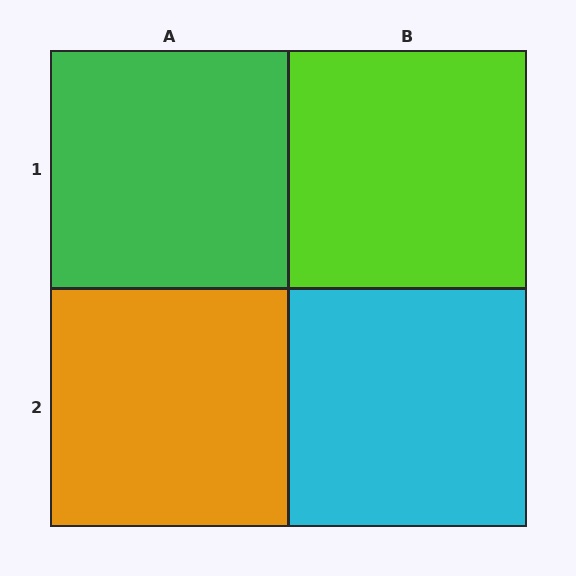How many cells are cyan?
1 cell is cyan.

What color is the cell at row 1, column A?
Green.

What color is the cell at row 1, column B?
Lime.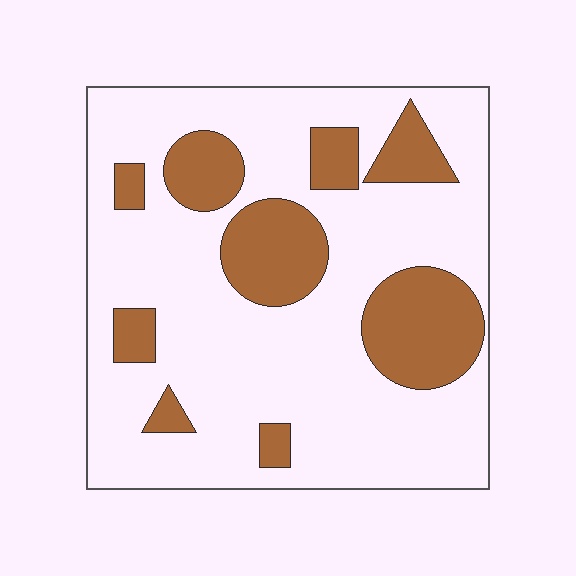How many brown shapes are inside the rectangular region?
9.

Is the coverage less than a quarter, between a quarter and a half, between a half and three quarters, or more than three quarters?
Less than a quarter.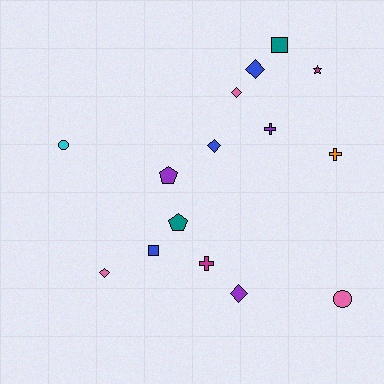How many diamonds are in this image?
There are 5 diamonds.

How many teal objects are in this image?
There are 2 teal objects.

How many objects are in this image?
There are 15 objects.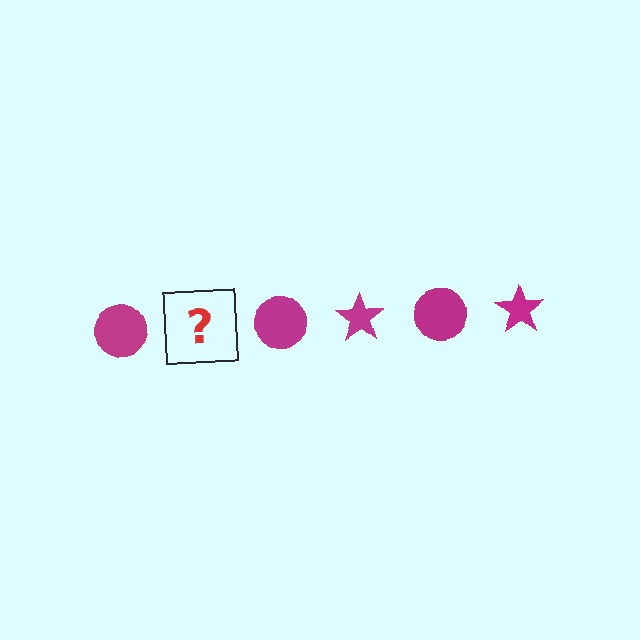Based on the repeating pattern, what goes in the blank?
The blank should be a magenta star.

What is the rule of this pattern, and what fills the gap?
The rule is that the pattern cycles through circle, star shapes in magenta. The gap should be filled with a magenta star.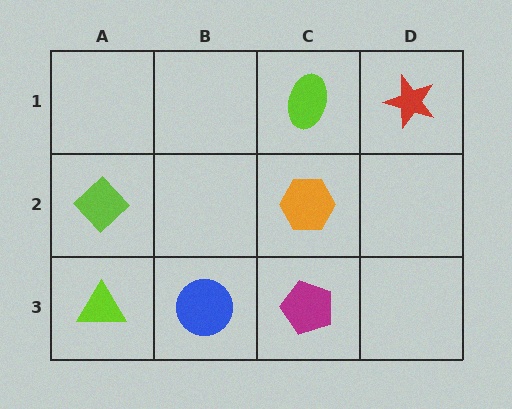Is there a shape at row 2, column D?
No, that cell is empty.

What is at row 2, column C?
An orange hexagon.